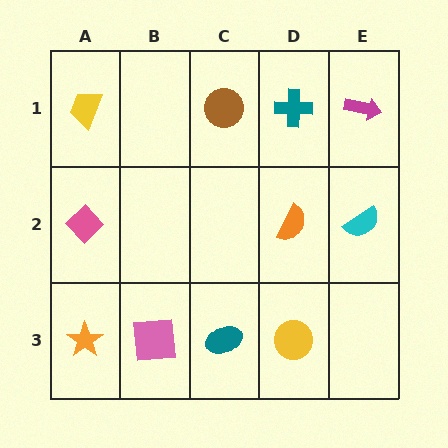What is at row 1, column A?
A yellow trapezoid.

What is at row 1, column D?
A teal cross.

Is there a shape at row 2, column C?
No, that cell is empty.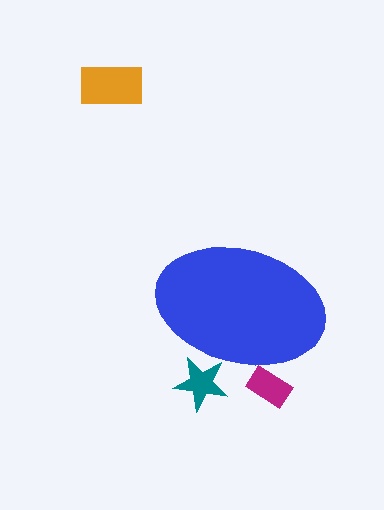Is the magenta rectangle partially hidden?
Yes, the magenta rectangle is partially hidden behind the blue ellipse.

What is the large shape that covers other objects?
A blue ellipse.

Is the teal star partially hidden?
Yes, the teal star is partially hidden behind the blue ellipse.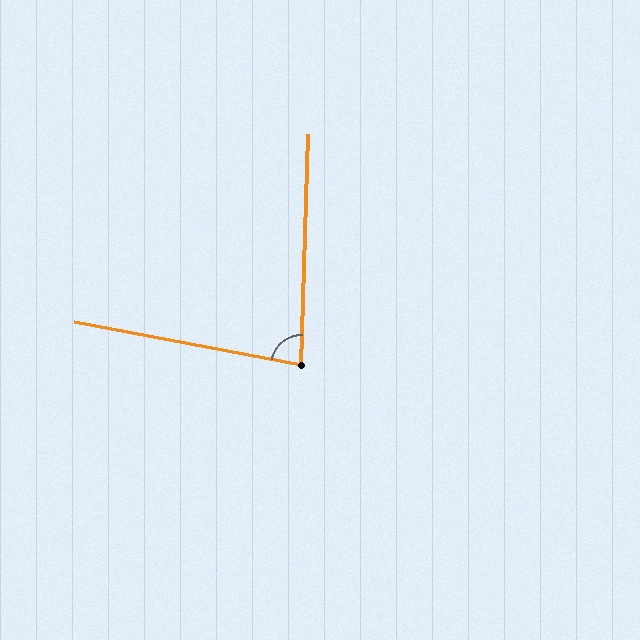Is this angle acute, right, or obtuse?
It is acute.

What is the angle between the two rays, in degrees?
Approximately 81 degrees.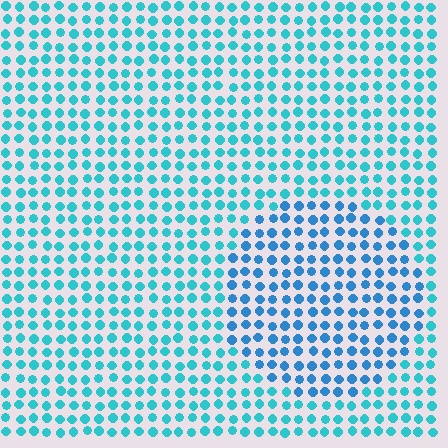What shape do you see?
I see a circle.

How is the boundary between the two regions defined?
The boundary is defined purely by a slight shift in hue (about 24 degrees). Spacing, size, and orientation are identical on both sides.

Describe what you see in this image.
The image is filled with small cyan elements in a uniform arrangement. A circle-shaped region is visible where the elements are tinted to a slightly different hue, forming a subtle color boundary.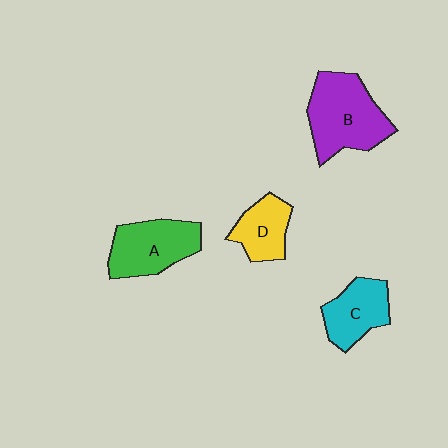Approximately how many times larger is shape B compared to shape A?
Approximately 1.2 times.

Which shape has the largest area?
Shape B (purple).